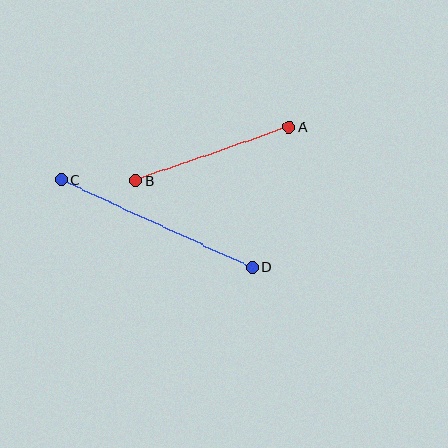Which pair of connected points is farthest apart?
Points C and D are farthest apart.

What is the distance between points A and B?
The distance is approximately 162 pixels.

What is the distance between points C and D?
The distance is approximately 210 pixels.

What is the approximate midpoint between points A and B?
The midpoint is at approximately (212, 154) pixels.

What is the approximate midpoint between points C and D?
The midpoint is at approximately (157, 223) pixels.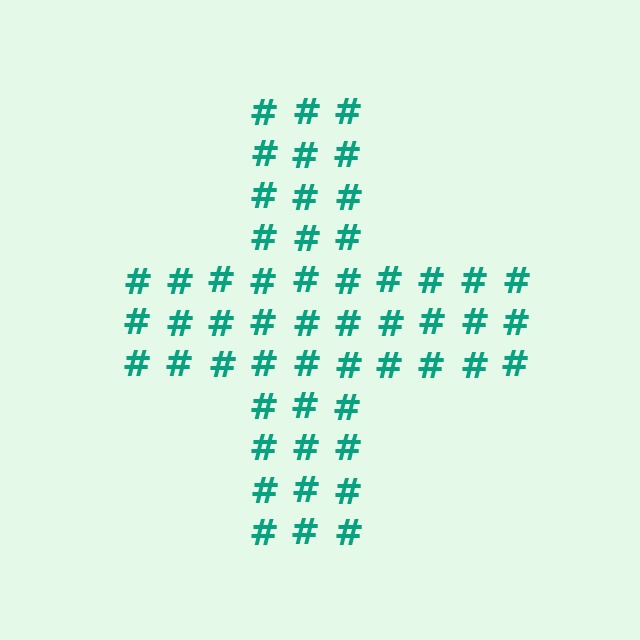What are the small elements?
The small elements are hash symbols.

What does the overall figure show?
The overall figure shows a cross.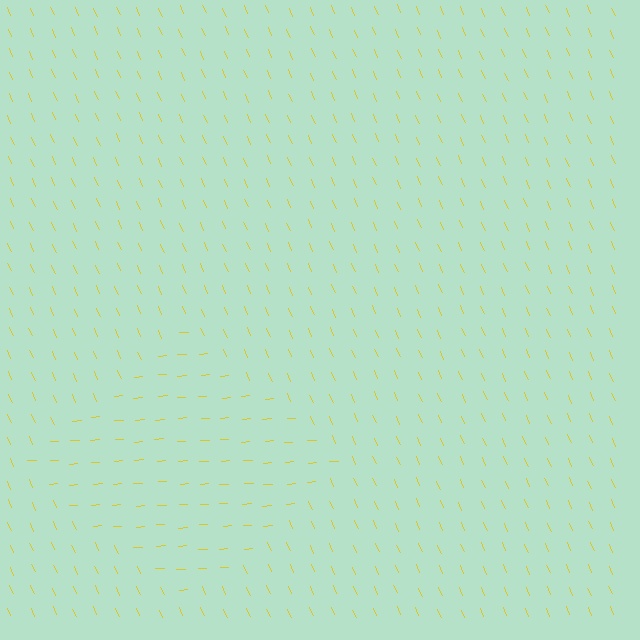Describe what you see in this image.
The image is filled with small yellow line segments. A diamond region in the image has lines oriented differently from the surrounding lines, creating a visible texture boundary.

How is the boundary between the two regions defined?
The boundary is defined purely by a change in line orientation (approximately 71 degrees difference). All lines are the same color and thickness.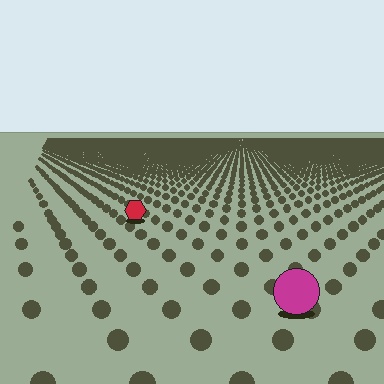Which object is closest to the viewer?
The magenta circle is closest. The texture marks near it are larger and more spread out.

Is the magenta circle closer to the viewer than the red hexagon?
Yes. The magenta circle is closer — you can tell from the texture gradient: the ground texture is coarser near it.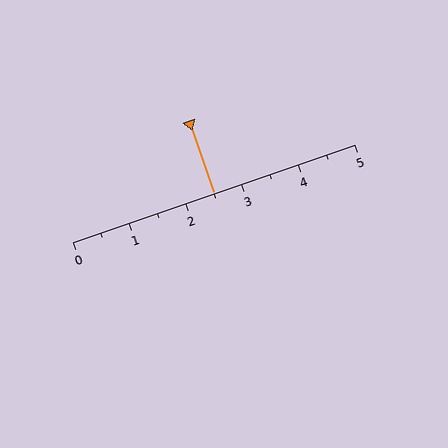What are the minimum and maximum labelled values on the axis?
The axis runs from 0 to 5.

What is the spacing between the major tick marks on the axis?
The major ticks are spaced 1 apart.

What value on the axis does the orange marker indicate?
The marker indicates approximately 2.5.